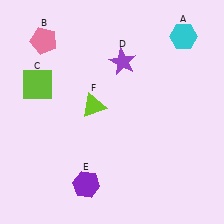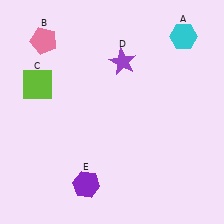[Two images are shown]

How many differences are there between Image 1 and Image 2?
There is 1 difference between the two images.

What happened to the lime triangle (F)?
The lime triangle (F) was removed in Image 2. It was in the top-left area of Image 1.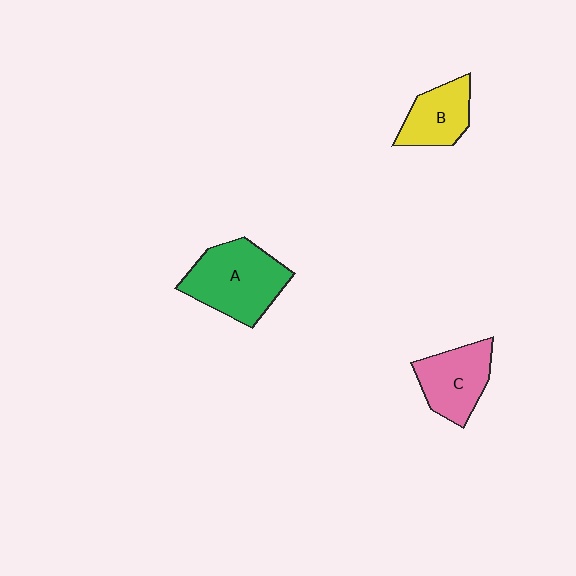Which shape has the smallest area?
Shape B (yellow).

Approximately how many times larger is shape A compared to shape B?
Approximately 1.7 times.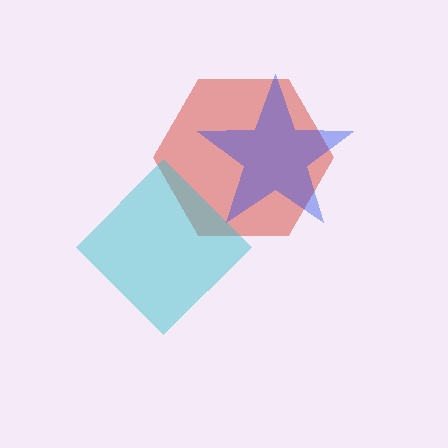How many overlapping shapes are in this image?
There are 3 overlapping shapes in the image.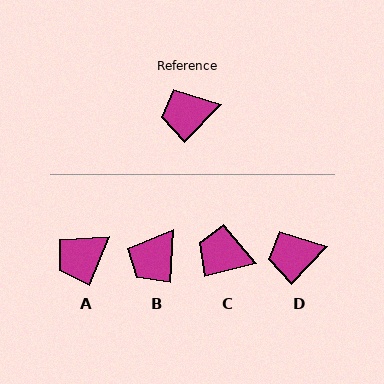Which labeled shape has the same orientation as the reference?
D.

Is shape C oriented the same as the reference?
No, it is off by about 33 degrees.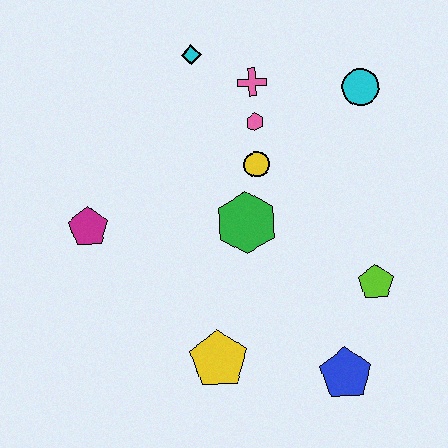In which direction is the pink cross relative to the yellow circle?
The pink cross is above the yellow circle.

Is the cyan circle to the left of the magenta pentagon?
No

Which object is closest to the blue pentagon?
The lime pentagon is closest to the blue pentagon.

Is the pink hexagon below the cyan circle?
Yes